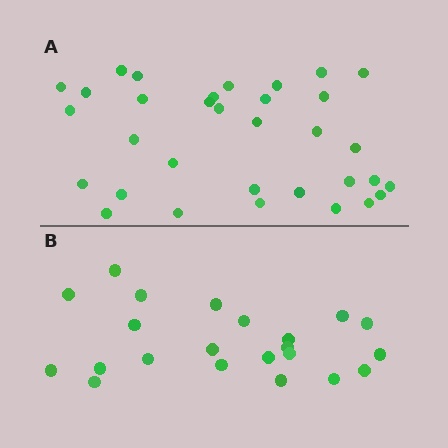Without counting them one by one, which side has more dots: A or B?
Region A (the top region) has more dots.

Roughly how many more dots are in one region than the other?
Region A has roughly 12 or so more dots than region B.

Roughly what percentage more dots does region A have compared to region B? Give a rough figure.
About 50% more.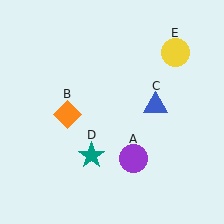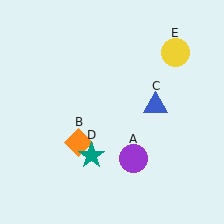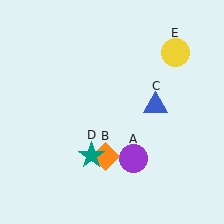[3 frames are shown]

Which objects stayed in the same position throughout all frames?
Purple circle (object A) and blue triangle (object C) and teal star (object D) and yellow circle (object E) remained stationary.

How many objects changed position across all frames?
1 object changed position: orange diamond (object B).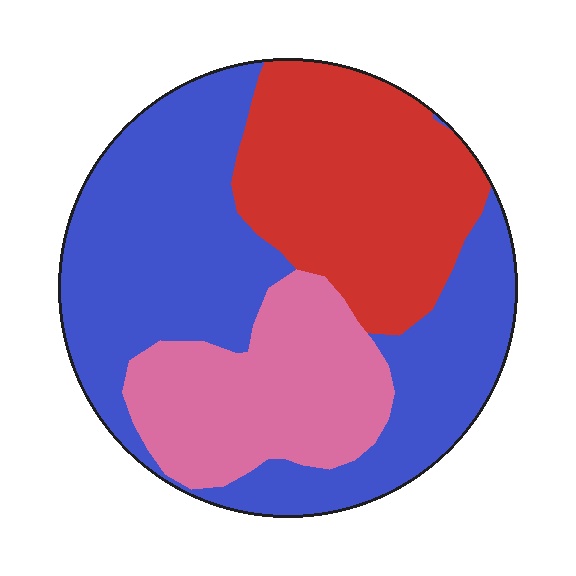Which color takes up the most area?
Blue, at roughly 50%.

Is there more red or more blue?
Blue.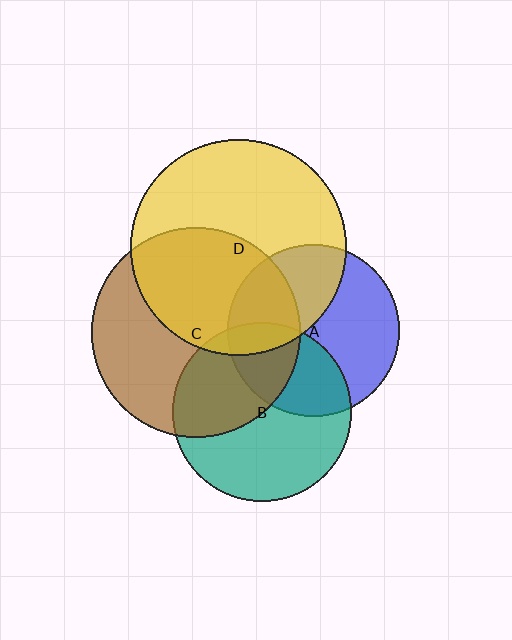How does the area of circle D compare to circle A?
Approximately 1.6 times.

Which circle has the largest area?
Circle D (yellow).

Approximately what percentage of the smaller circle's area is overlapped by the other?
Approximately 40%.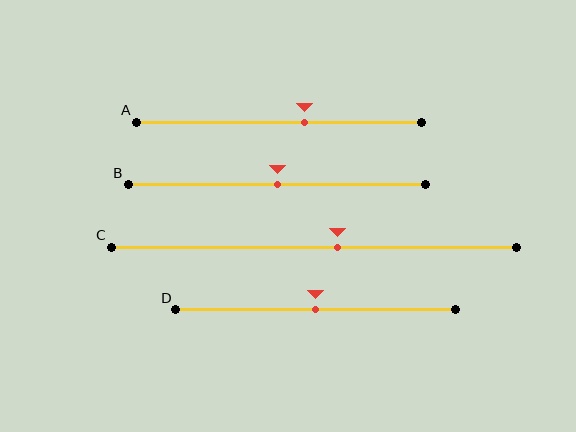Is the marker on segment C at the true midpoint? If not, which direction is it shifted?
No, the marker on segment C is shifted to the right by about 6% of the segment length.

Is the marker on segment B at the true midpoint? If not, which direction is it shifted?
Yes, the marker on segment B is at the true midpoint.